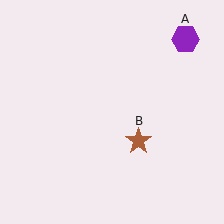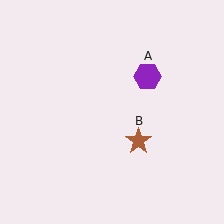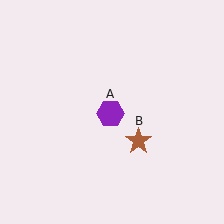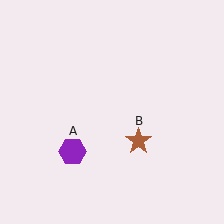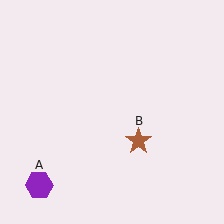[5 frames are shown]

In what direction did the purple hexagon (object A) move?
The purple hexagon (object A) moved down and to the left.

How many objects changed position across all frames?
1 object changed position: purple hexagon (object A).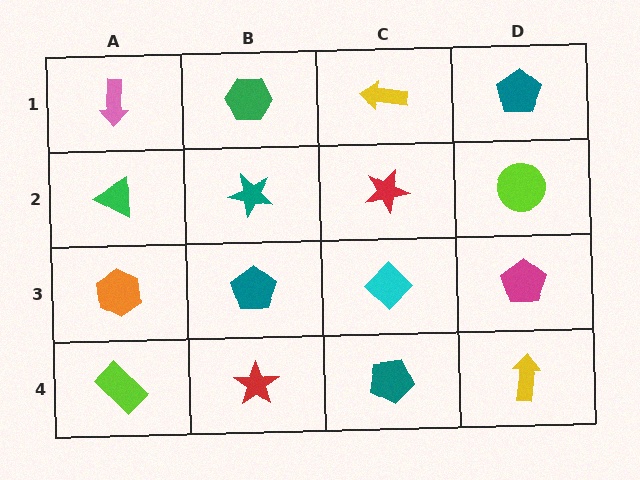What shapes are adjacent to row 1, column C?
A red star (row 2, column C), a green hexagon (row 1, column B), a teal pentagon (row 1, column D).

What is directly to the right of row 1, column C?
A teal pentagon.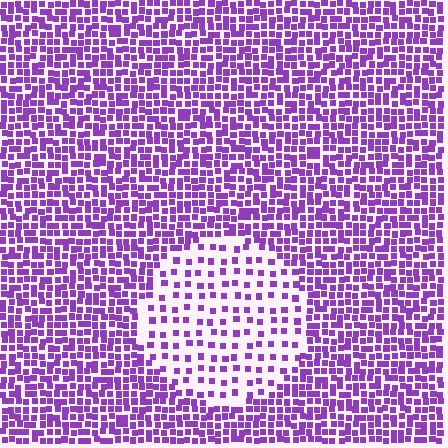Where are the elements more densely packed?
The elements are more densely packed outside the circle boundary.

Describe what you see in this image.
The image contains small purple elements arranged at two different densities. A circle-shaped region is visible where the elements are less densely packed than the surrounding area.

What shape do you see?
I see a circle.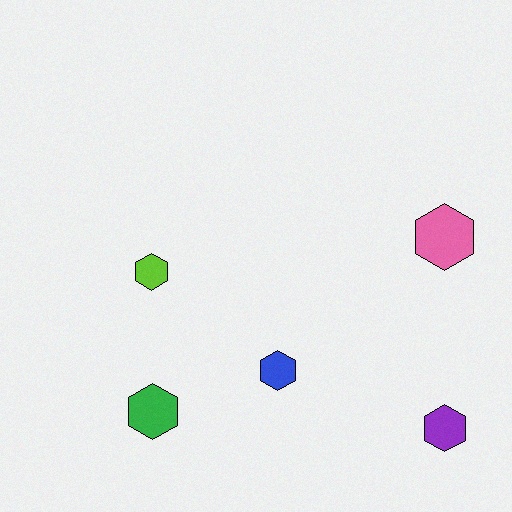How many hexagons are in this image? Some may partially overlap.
There are 5 hexagons.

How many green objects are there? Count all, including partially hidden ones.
There is 1 green object.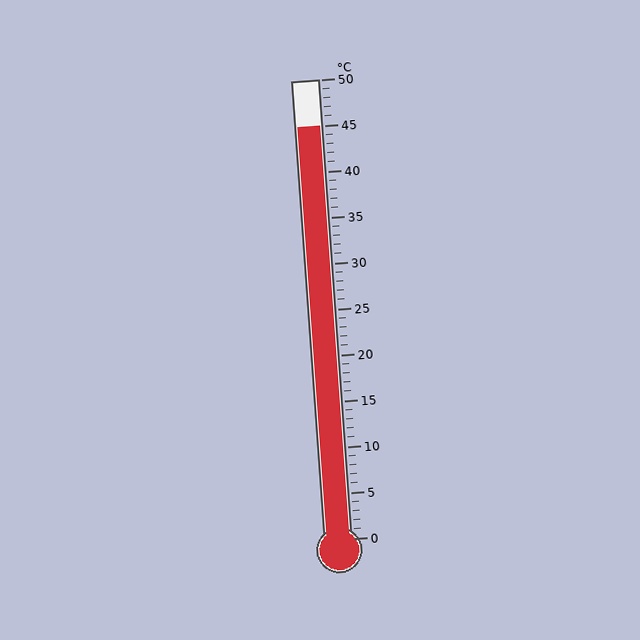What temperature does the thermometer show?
The thermometer shows approximately 45°C.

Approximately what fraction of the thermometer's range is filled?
The thermometer is filled to approximately 90% of its range.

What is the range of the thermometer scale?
The thermometer scale ranges from 0°C to 50°C.